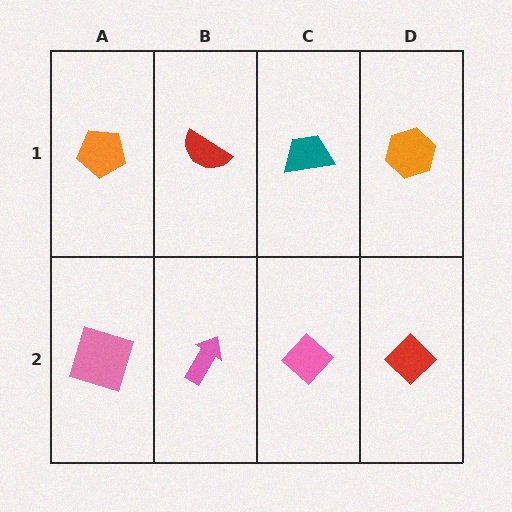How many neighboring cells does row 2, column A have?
2.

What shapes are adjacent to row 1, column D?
A red diamond (row 2, column D), a teal trapezoid (row 1, column C).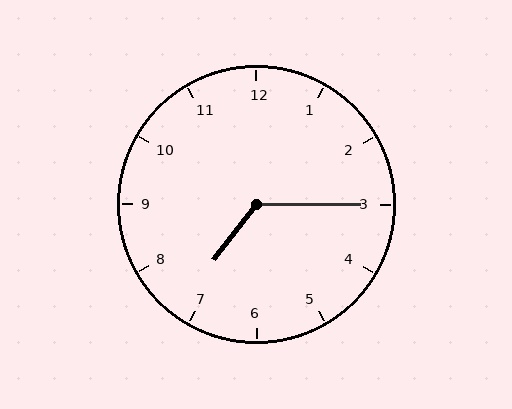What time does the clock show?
7:15.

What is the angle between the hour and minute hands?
Approximately 128 degrees.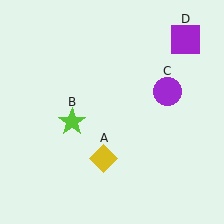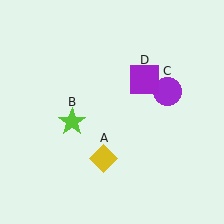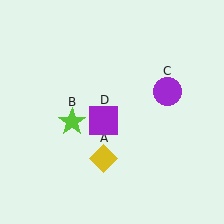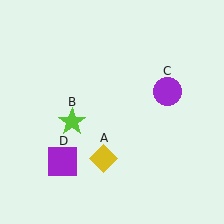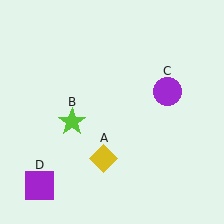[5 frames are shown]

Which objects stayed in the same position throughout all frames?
Yellow diamond (object A) and lime star (object B) and purple circle (object C) remained stationary.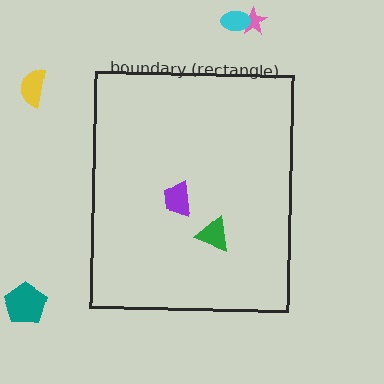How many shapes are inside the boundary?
2 inside, 4 outside.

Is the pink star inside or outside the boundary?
Outside.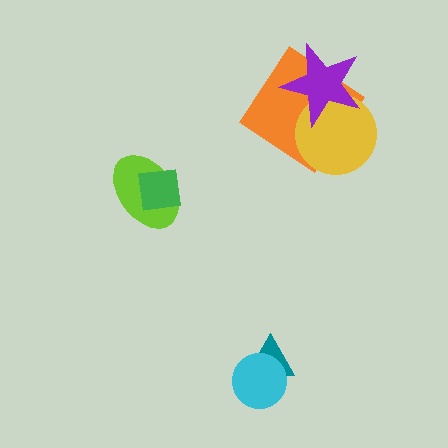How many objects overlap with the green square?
1 object overlaps with the green square.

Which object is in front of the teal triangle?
The cyan circle is in front of the teal triangle.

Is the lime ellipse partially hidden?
Yes, it is partially covered by another shape.